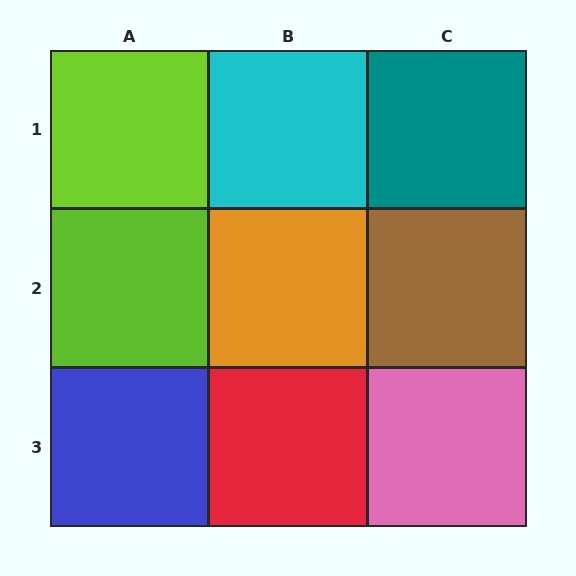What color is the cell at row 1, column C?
Teal.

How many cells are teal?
1 cell is teal.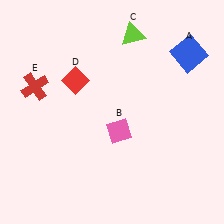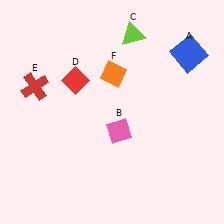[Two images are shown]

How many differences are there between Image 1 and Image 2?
There is 1 difference between the two images.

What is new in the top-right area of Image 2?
An orange diamond (F) was added in the top-right area of Image 2.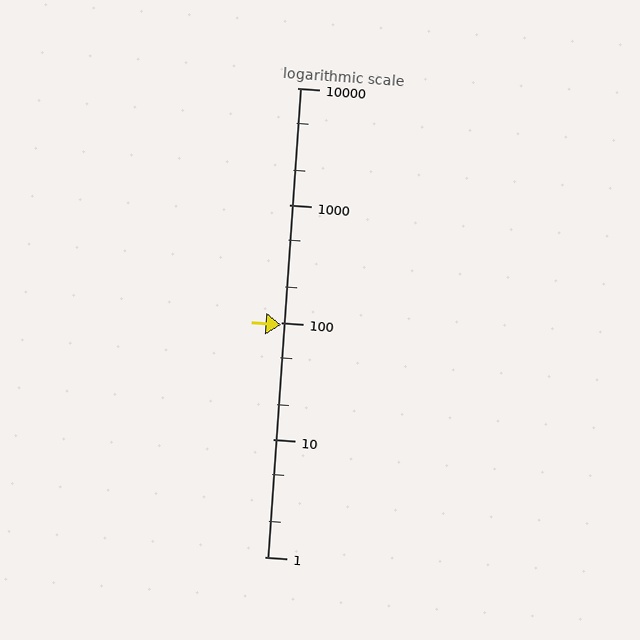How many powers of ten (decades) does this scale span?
The scale spans 4 decades, from 1 to 10000.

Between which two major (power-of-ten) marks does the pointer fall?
The pointer is between 10 and 100.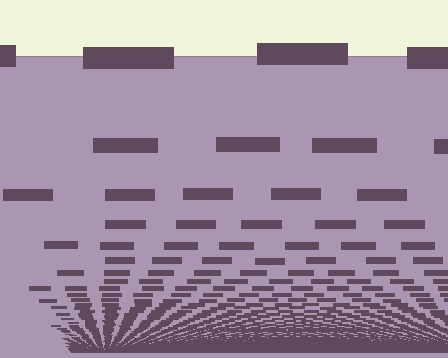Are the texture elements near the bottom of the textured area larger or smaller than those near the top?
Smaller. The gradient is inverted — elements near the bottom are smaller and denser.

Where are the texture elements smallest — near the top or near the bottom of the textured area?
Near the bottom.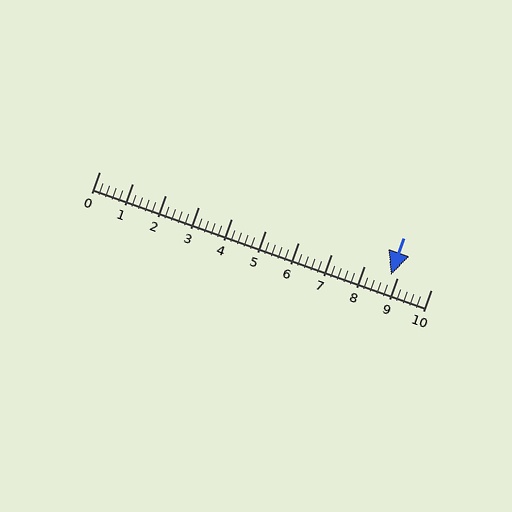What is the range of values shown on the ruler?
The ruler shows values from 0 to 10.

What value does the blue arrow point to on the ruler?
The blue arrow points to approximately 8.8.